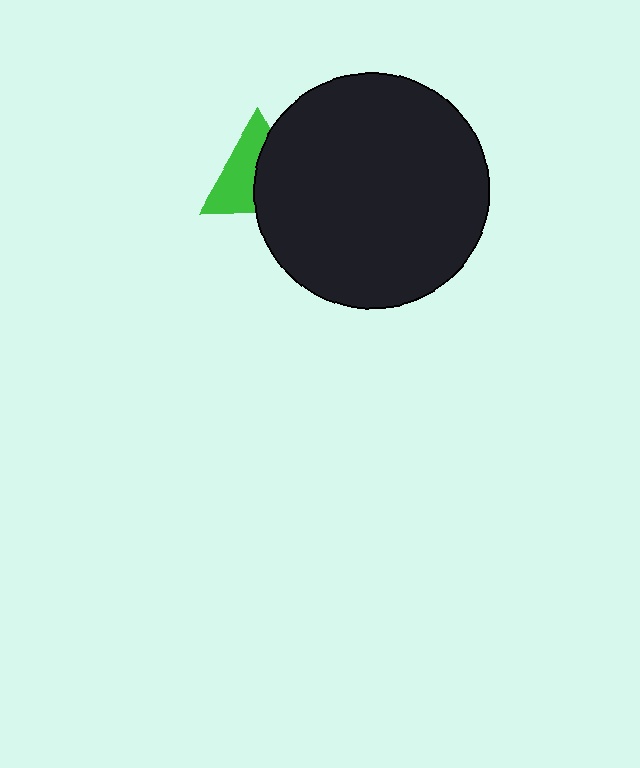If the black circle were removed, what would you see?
You would see the complete green triangle.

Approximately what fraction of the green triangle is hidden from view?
Roughly 49% of the green triangle is hidden behind the black circle.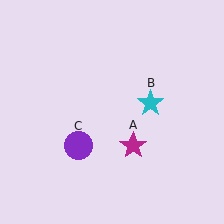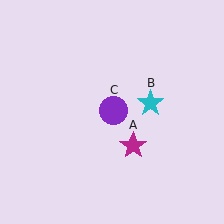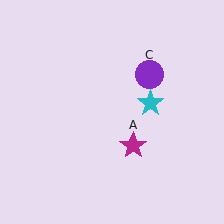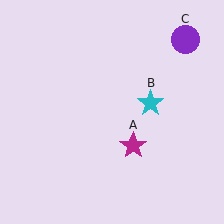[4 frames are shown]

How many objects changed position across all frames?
1 object changed position: purple circle (object C).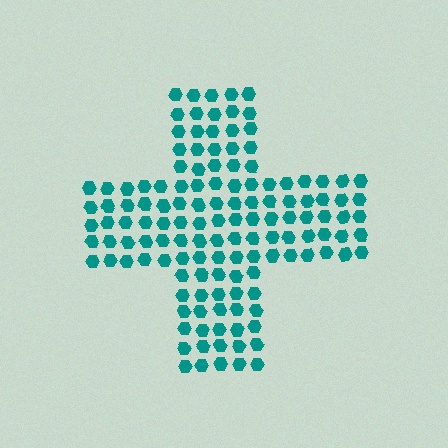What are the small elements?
The small elements are hexagons.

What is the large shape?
The large shape is a cross.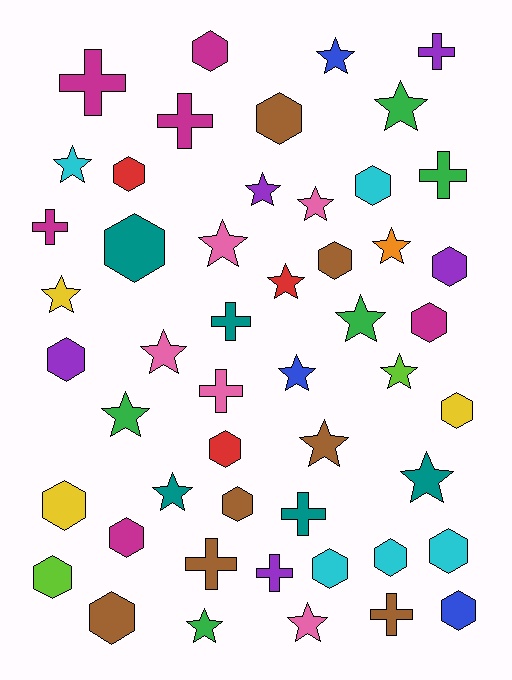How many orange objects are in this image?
There is 1 orange object.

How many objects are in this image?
There are 50 objects.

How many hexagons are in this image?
There are 20 hexagons.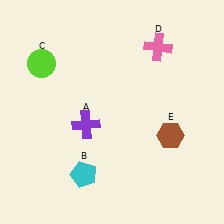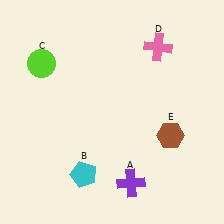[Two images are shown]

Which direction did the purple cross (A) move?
The purple cross (A) moved down.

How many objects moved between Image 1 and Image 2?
1 object moved between the two images.